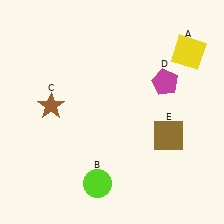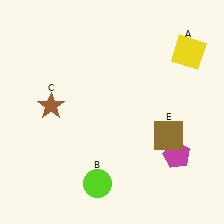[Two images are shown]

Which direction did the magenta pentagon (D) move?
The magenta pentagon (D) moved down.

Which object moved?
The magenta pentagon (D) moved down.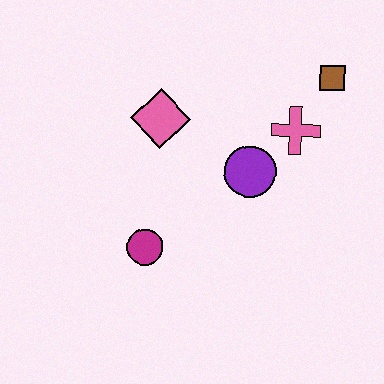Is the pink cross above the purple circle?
Yes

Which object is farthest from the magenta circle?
The brown square is farthest from the magenta circle.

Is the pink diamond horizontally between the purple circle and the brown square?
No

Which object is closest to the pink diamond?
The purple circle is closest to the pink diamond.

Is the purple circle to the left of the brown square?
Yes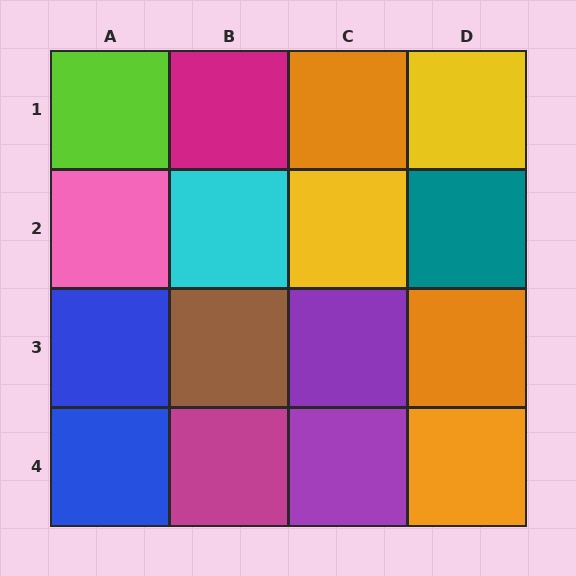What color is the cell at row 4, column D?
Orange.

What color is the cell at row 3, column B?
Brown.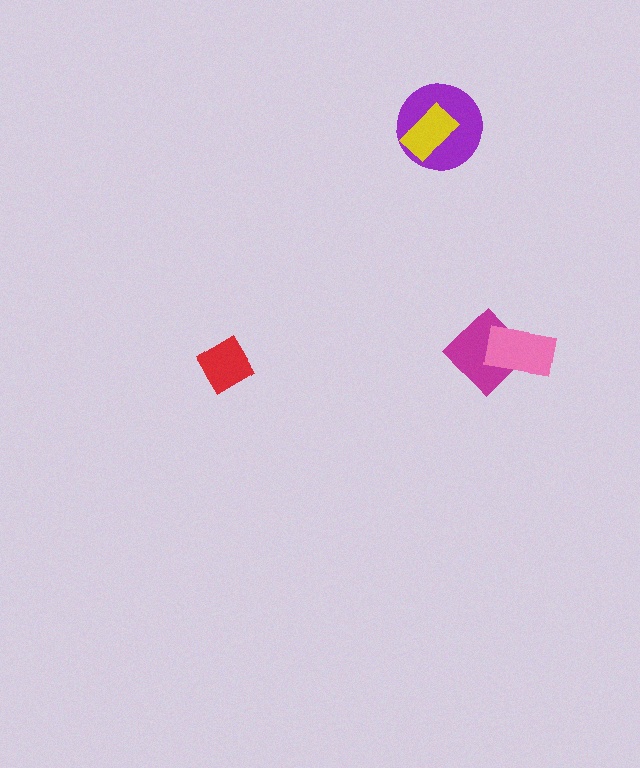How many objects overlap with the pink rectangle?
1 object overlaps with the pink rectangle.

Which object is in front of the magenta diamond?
The pink rectangle is in front of the magenta diamond.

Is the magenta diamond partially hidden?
Yes, it is partially covered by another shape.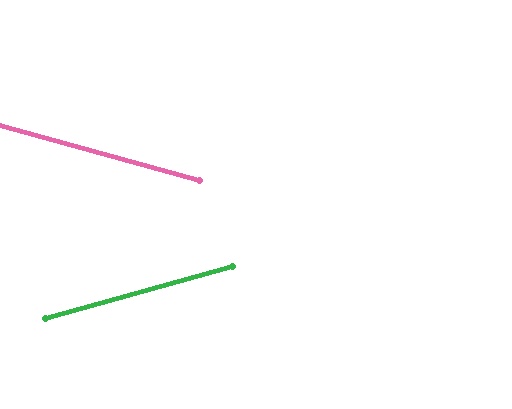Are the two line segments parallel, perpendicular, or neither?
Neither parallel nor perpendicular — they differ by about 31°.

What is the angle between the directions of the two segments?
Approximately 31 degrees.